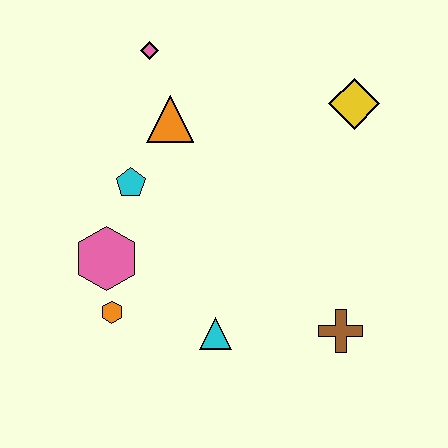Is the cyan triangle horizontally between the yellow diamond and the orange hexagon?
Yes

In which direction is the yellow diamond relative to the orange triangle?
The yellow diamond is to the right of the orange triangle.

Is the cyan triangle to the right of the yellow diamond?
No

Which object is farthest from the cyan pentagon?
The brown cross is farthest from the cyan pentagon.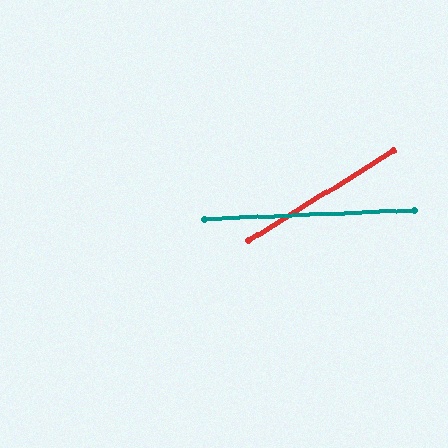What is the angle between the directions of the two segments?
Approximately 29 degrees.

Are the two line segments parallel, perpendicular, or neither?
Neither parallel nor perpendicular — they differ by about 29°.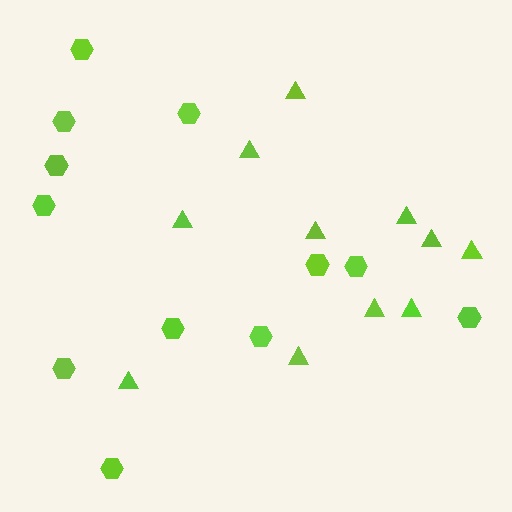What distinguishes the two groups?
There are 2 groups: one group of hexagons (12) and one group of triangles (11).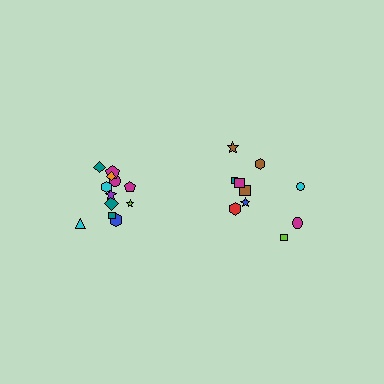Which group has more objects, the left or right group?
The left group.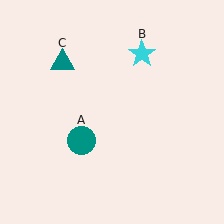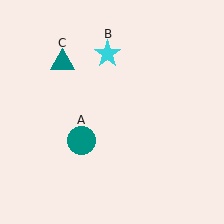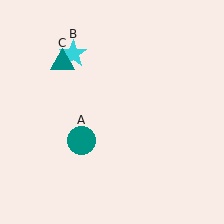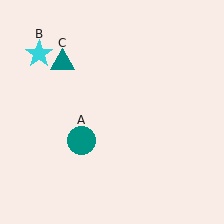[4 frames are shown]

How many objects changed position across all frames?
1 object changed position: cyan star (object B).